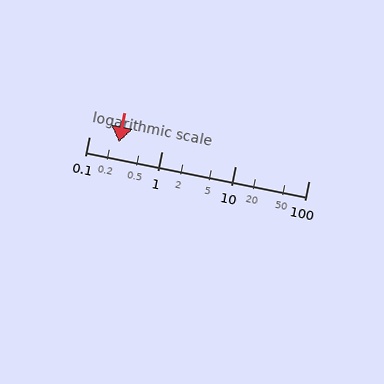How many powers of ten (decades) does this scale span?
The scale spans 3 decades, from 0.1 to 100.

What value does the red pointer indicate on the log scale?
The pointer indicates approximately 0.26.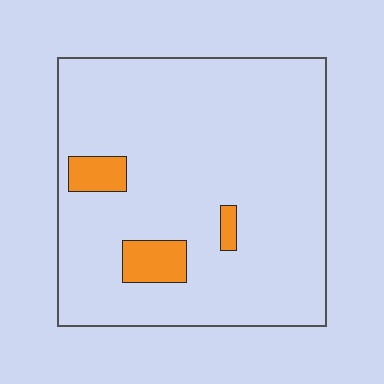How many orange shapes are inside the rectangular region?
3.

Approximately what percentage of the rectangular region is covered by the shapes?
Approximately 10%.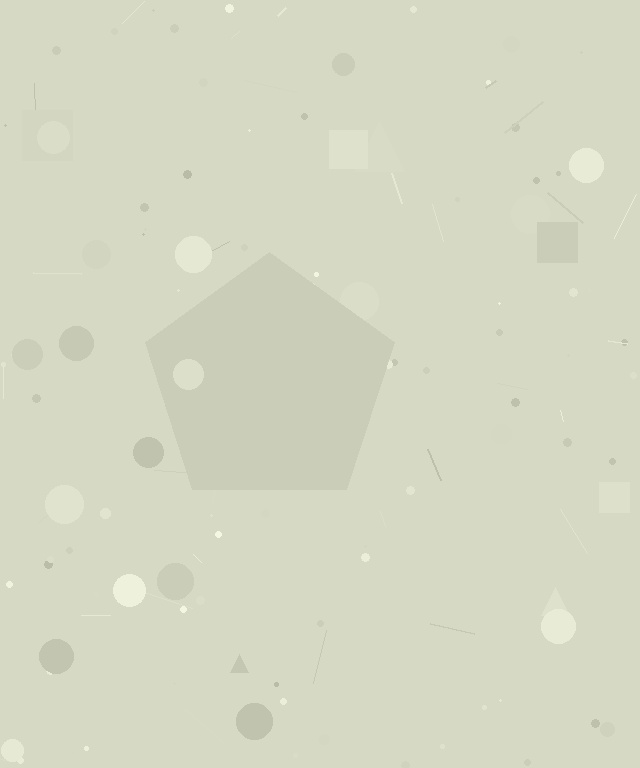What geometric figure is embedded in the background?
A pentagon is embedded in the background.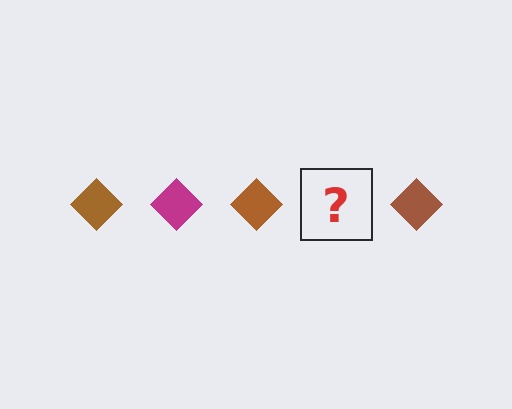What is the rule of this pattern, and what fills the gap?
The rule is that the pattern cycles through brown, magenta diamonds. The gap should be filled with a magenta diamond.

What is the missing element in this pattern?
The missing element is a magenta diamond.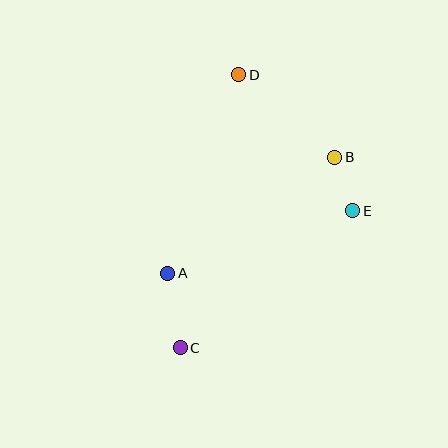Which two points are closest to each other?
Points B and E are closest to each other.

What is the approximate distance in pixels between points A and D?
The distance between A and D is approximately 211 pixels.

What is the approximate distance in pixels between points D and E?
The distance between D and E is approximately 178 pixels.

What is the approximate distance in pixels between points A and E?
The distance between A and E is approximately 195 pixels.